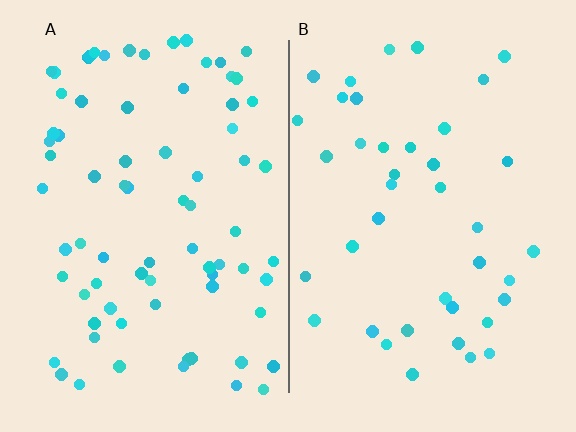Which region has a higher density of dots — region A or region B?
A (the left).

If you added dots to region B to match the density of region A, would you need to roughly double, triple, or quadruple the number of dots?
Approximately double.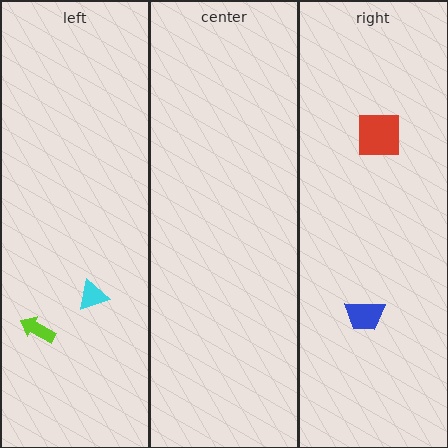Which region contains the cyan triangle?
The left region.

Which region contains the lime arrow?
The left region.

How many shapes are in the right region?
2.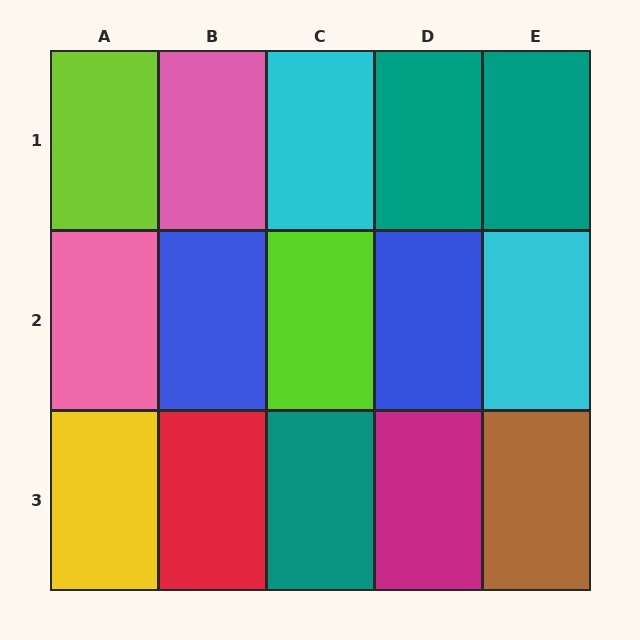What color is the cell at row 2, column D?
Blue.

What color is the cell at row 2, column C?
Lime.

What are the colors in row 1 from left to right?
Lime, pink, cyan, teal, teal.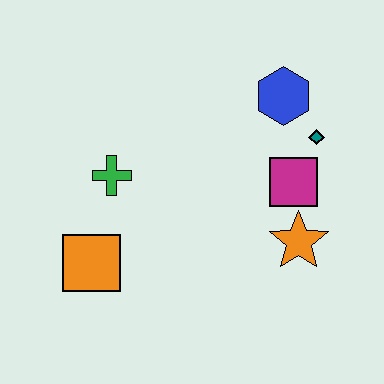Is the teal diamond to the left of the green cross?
No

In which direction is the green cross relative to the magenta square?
The green cross is to the left of the magenta square.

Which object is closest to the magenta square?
The teal diamond is closest to the magenta square.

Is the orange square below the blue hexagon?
Yes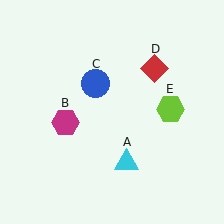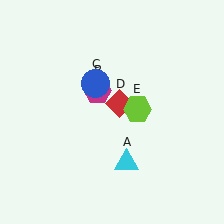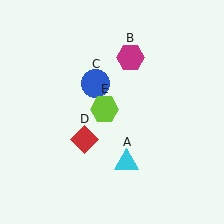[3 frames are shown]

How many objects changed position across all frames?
3 objects changed position: magenta hexagon (object B), red diamond (object D), lime hexagon (object E).